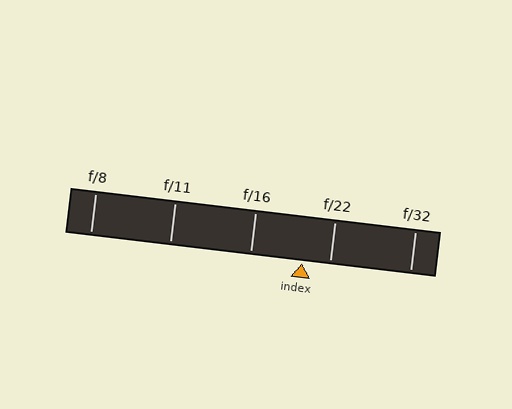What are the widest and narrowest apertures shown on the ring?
The widest aperture shown is f/8 and the narrowest is f/32.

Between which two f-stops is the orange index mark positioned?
The index mark is between f/16 and f/22.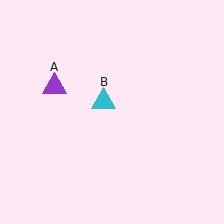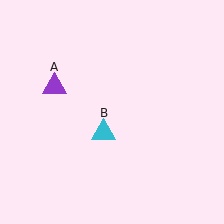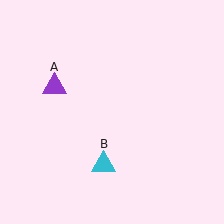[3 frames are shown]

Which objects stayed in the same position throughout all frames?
Purple triangle (object A) remained stationary.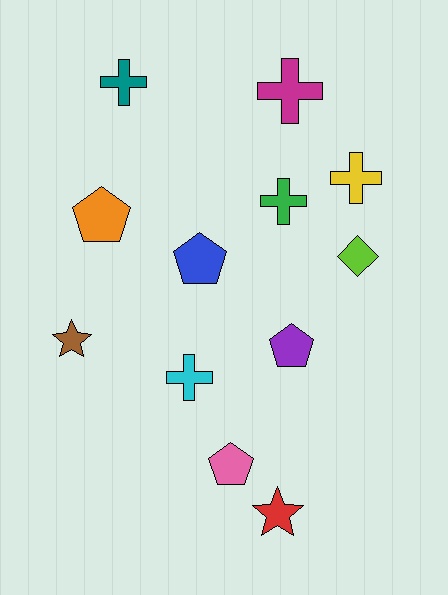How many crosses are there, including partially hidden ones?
There are 5 crosses.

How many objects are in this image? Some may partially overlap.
There are 12 objects.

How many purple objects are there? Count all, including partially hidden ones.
There is 1 purple object.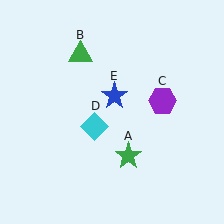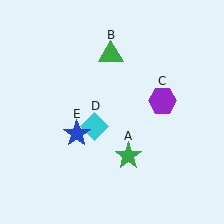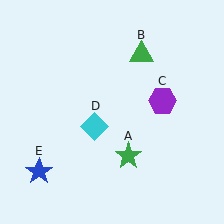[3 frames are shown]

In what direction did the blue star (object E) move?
The blue star (object E) moved down and to the left.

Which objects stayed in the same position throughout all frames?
Green star (object A) and purple hexagon (object C) and cyan diamond (object D) remained stationary.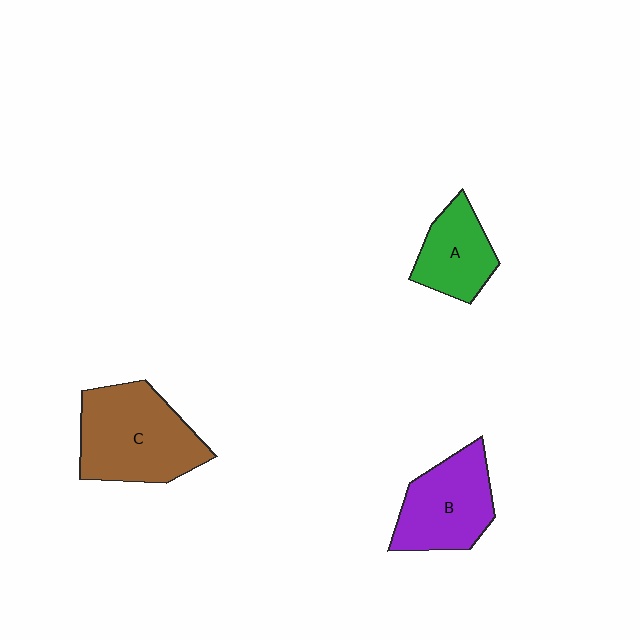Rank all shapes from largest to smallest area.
From largest to smallest: C (brown), B (purple), A (green).